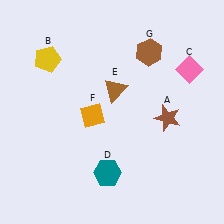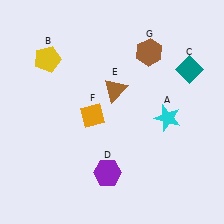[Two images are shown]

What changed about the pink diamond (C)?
In Image 1, C is pink. In Image 2, it changed to teal.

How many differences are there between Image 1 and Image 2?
There are 3 differences between the two images.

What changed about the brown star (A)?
In Image 1, A is brown. In Image 2, it changed to cyan.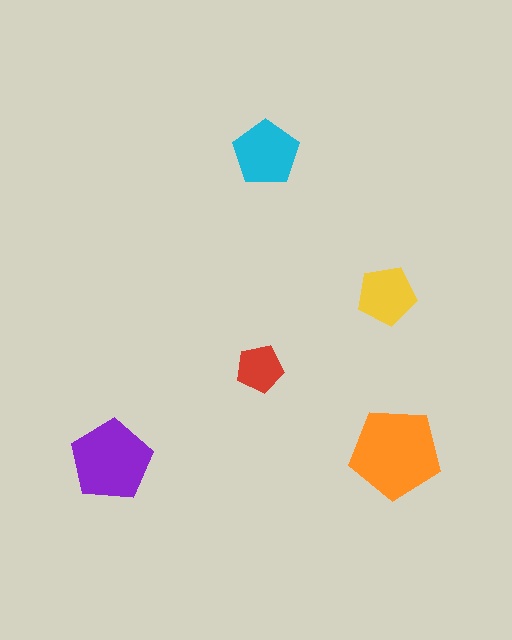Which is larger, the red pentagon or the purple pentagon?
The purple one.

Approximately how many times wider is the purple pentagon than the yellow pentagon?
About 1.5 times wider.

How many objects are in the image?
There are 5 objects in the image.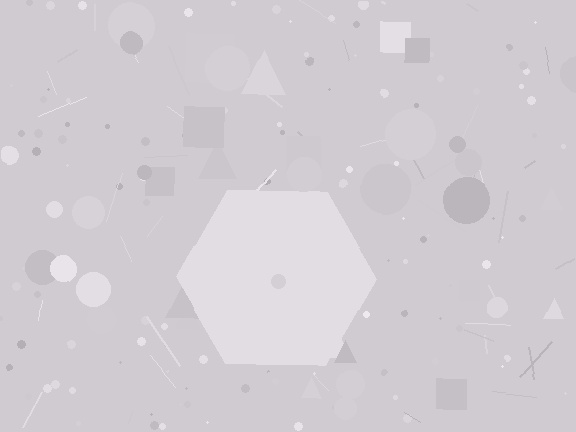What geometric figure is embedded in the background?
A hexagon is embedded in the background.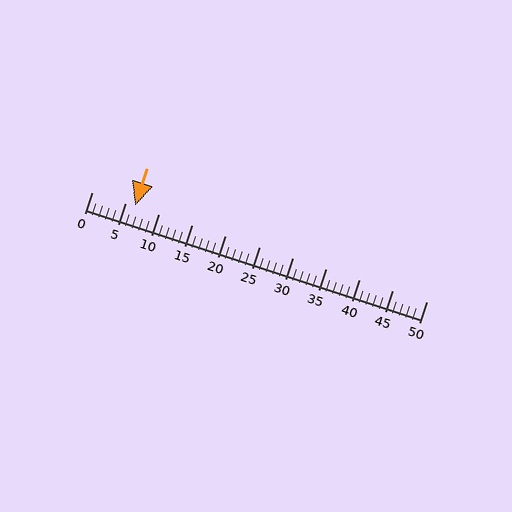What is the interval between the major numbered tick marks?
The major tick marks are spaced 5 units apart.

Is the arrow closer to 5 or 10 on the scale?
The arrow is closer to 5.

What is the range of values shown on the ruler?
The ruler shows values from 0 to 50.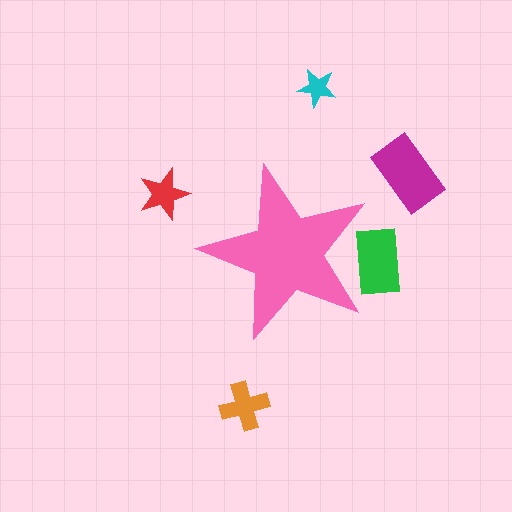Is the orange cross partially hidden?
No, the orange cross is fully visible.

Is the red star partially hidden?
No, the red star is fully visible.